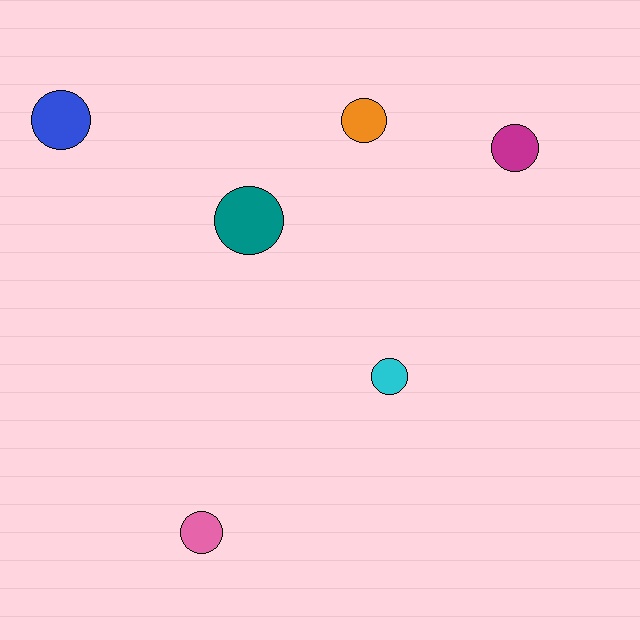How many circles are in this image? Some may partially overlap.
There are 6 circles.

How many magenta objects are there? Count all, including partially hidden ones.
There is 1 magenta object.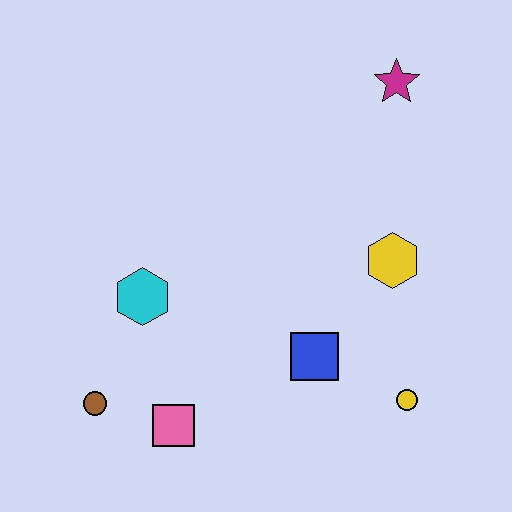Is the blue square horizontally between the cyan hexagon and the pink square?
No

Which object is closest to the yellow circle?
The blue square is closest to the yellow circle.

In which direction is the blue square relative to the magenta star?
The blue square is below the magenta star.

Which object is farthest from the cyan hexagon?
The magenta star is farthest from the cyan hexagon.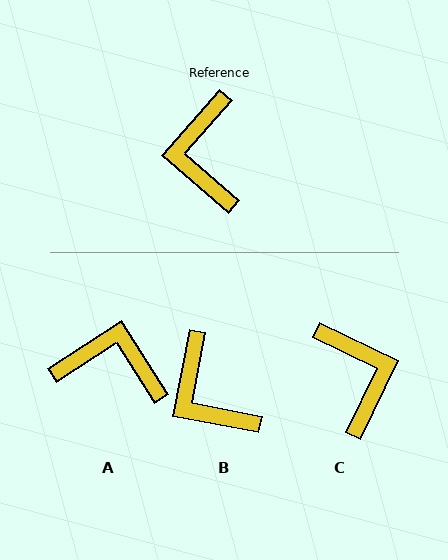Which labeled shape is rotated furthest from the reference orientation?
C, about 165 degrees away.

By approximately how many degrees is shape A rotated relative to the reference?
Approximately 106 degrees clockwise.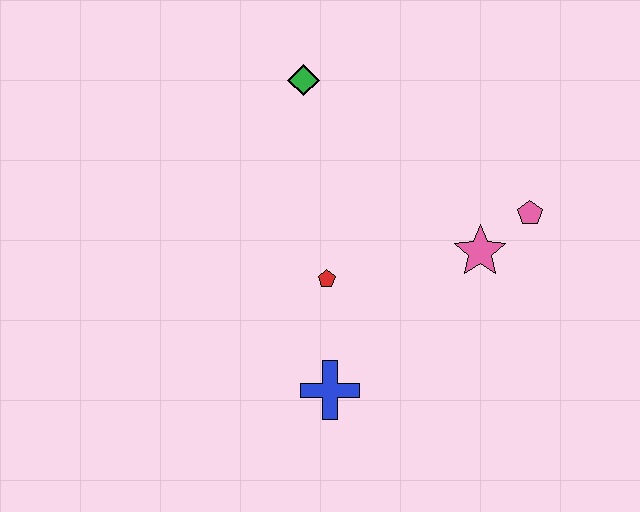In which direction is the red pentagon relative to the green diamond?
The red pentagon is below the green diamond.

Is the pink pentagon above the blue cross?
Yes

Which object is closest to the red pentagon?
The blue cross is closest to the red pentagon.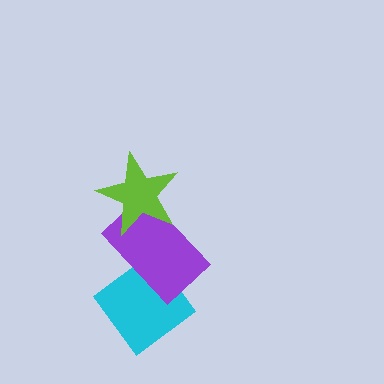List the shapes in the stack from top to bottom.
From top to bottom: the lime star, the purple rectangle, the cyan diamond.